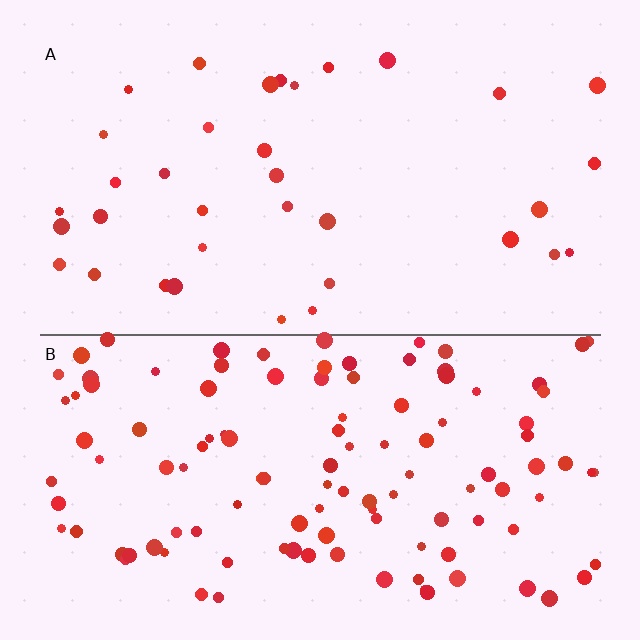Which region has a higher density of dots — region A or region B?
B (the bottom).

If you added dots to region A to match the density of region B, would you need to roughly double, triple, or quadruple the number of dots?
Approximately triple.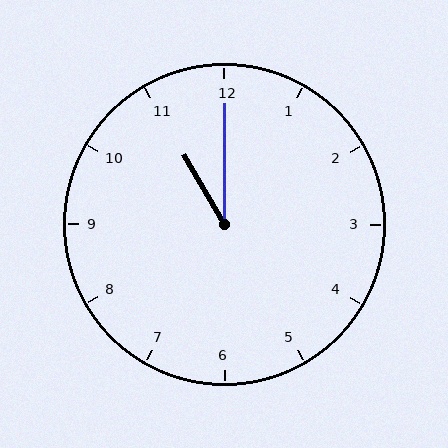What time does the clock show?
11:00.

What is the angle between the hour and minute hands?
Approximately 30 degrees.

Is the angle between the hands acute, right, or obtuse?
It is acute.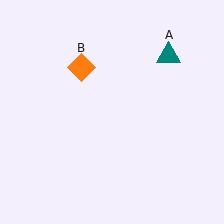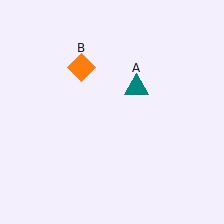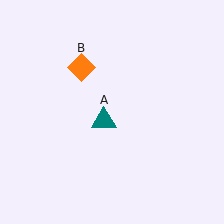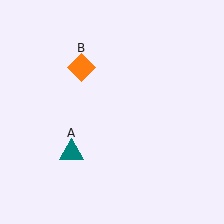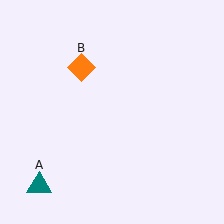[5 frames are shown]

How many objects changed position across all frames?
1 object changed position: teal triangle (object A).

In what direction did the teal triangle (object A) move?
The teal triangle (object A) moved down and to the left.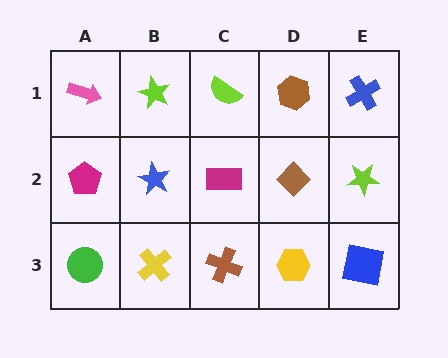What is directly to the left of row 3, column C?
A yellow cross.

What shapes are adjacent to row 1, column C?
A magenta rectangle (row 2, column C), a lime star (row 1, column B), a brown hexagon (row 1, column D).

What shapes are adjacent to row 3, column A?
A magenta pentagon (row 2, column A), a yellow cross (row 3, column B).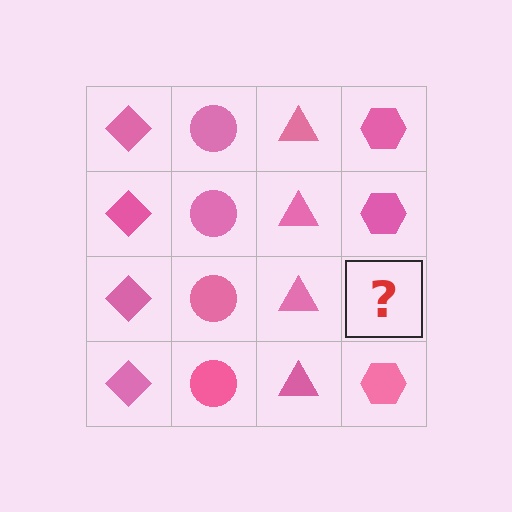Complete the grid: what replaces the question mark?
The question mark should be replaced with a pink hexagon.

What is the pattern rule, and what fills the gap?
The rule is that each column has a consistent shape. The gap should be filled with a pink hexagon.